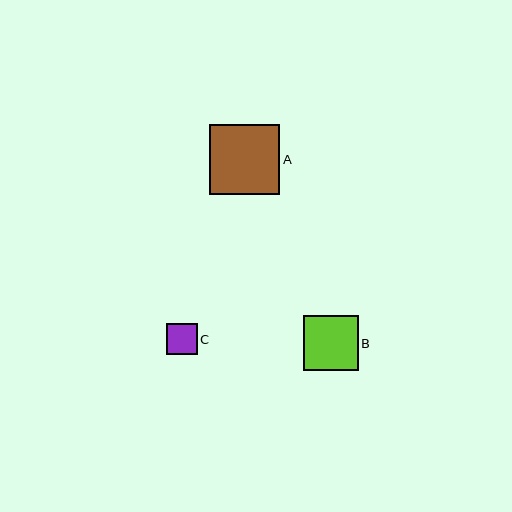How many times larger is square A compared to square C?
Square A is approximately 2.3 times the size of square C.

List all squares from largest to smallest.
From largest to smallest: A, B, C.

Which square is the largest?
Square A is the largest with a size of approximately 70 pixels.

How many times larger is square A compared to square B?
Square A is approximately 1.3 times the size of square B.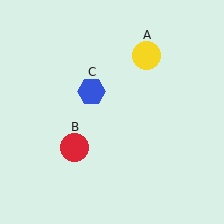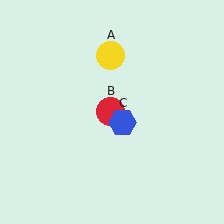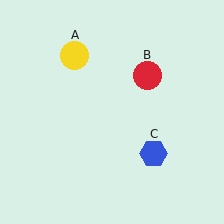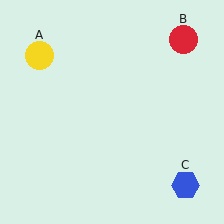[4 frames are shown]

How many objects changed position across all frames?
3 objects changed position: yellow circle (object A), red circle (object B), blue hexagon (object C).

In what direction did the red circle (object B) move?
The red circle (object B) moved up and to the right.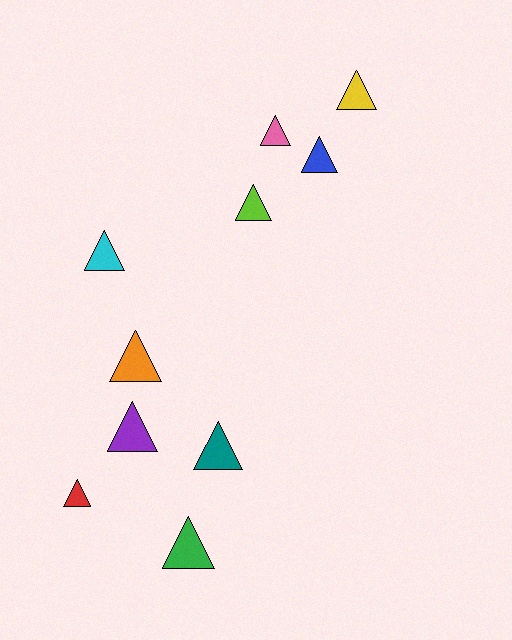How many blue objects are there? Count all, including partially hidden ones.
There is 1 blue object.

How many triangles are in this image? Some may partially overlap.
There are 10 triangles.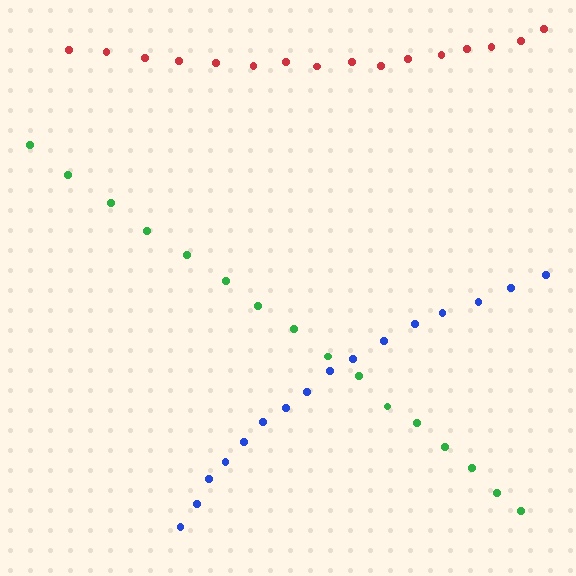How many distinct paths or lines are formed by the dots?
There are 3 distinct paths.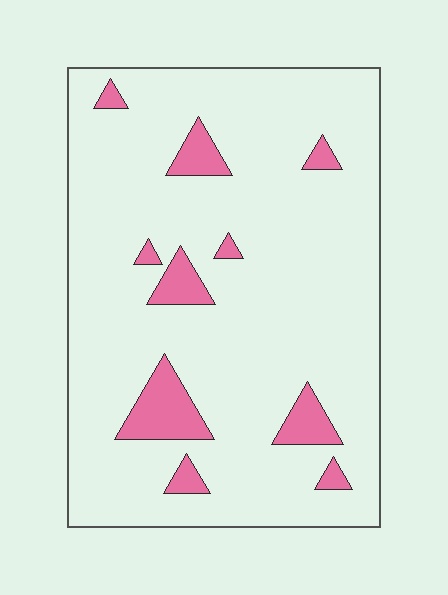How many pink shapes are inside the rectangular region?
10.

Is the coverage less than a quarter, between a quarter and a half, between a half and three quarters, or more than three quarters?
Less than a quarter.